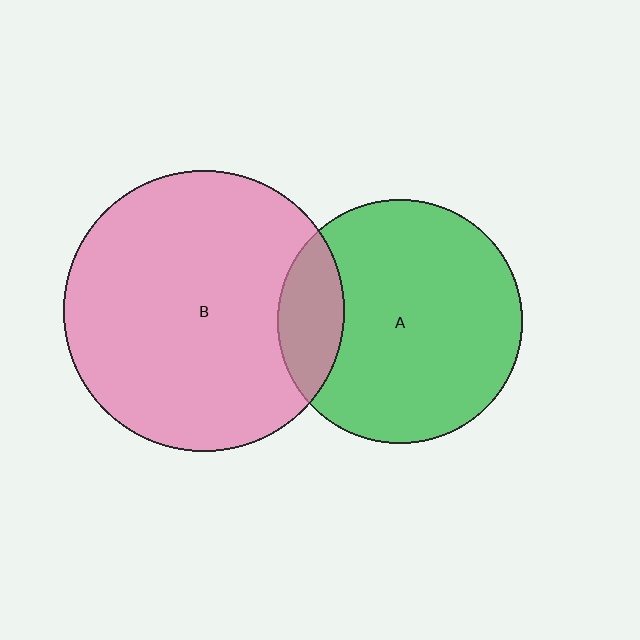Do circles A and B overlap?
Yes.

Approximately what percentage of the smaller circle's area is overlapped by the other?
Approximately 15%.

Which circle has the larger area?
Circle B (pink).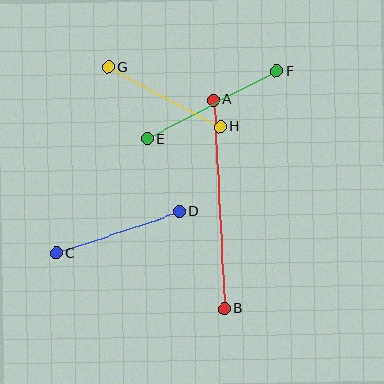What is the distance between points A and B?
The distance is approximately 209 pixels.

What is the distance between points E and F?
The distance is approximately 146 pixels.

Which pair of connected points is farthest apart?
Points A and B are farthest apart.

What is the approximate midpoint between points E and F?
The midpoint is at approximately (212, 105) pixels.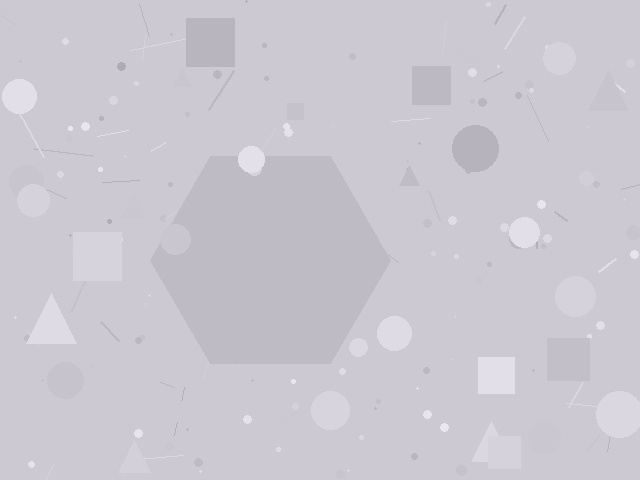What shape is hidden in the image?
A hexagon is hidden in the image.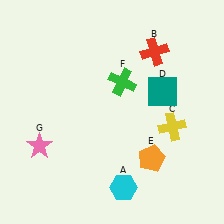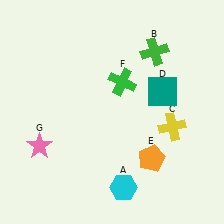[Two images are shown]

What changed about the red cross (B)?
In Image 1, B is red. In Image 2, it changed to green.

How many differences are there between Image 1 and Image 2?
There is 1 difference between the two images.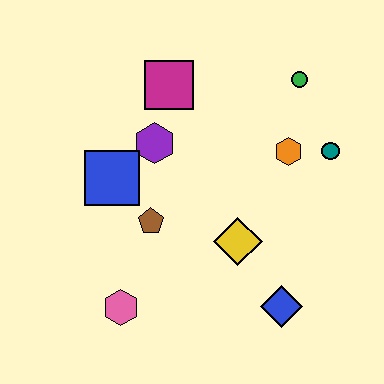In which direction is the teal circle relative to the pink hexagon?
The teal circle is to the right of the pink hexagon.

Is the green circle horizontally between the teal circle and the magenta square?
Yes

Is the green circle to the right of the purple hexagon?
Yes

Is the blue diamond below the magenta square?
Yes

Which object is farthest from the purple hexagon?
The blue diamond is farthest from the purple hexagon.